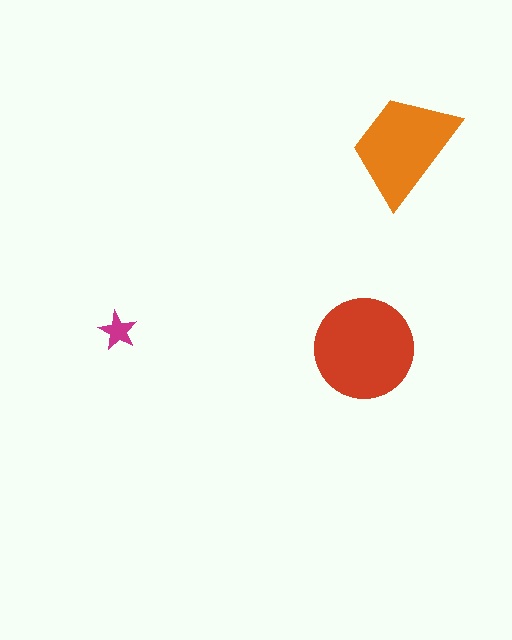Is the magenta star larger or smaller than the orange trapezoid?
Smaller.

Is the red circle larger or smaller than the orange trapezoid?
Larger.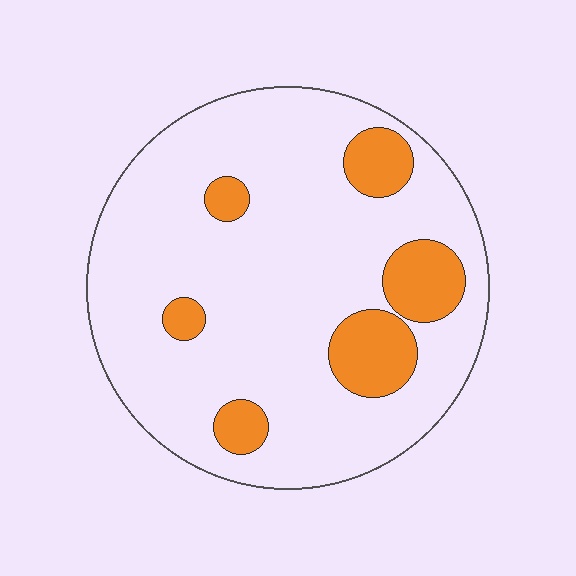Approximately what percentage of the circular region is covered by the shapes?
Approximately 15%.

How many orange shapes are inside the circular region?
6.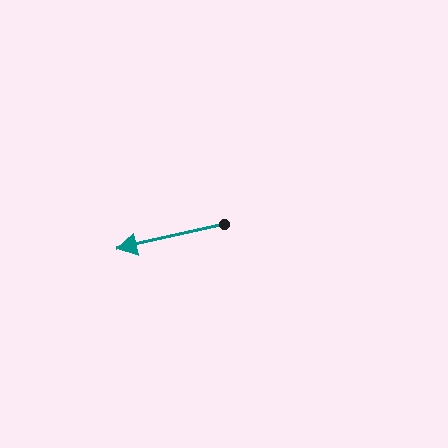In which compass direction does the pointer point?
West.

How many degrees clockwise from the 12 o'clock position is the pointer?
Approximately 257 degrees.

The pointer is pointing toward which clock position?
Roughly 9 o'clock.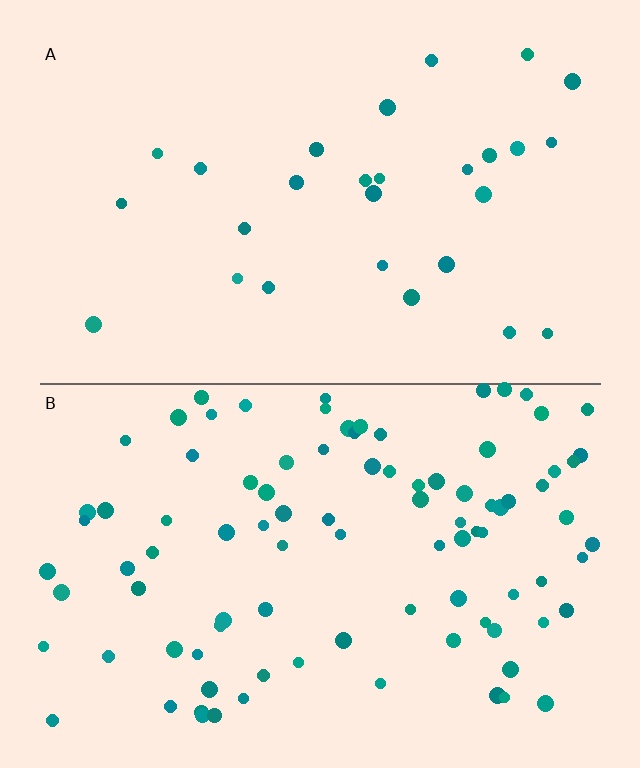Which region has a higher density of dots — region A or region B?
B (the bottom).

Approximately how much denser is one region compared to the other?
Approximately 3.5× — region B over region A.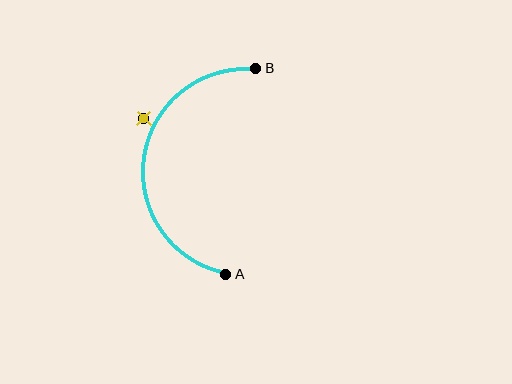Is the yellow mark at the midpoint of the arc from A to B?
No — the yellow mark does not lie on the arc at all. It sits slightly outside the curve.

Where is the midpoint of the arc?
The arc midpoint is the point on the curve farthest from the straight line joining A and B. It sits to the left of that line.